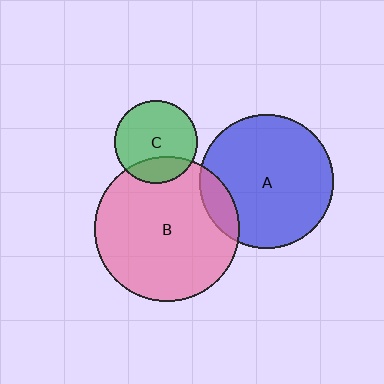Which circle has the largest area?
Circle B (pink).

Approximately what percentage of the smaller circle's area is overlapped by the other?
Approximately 10%.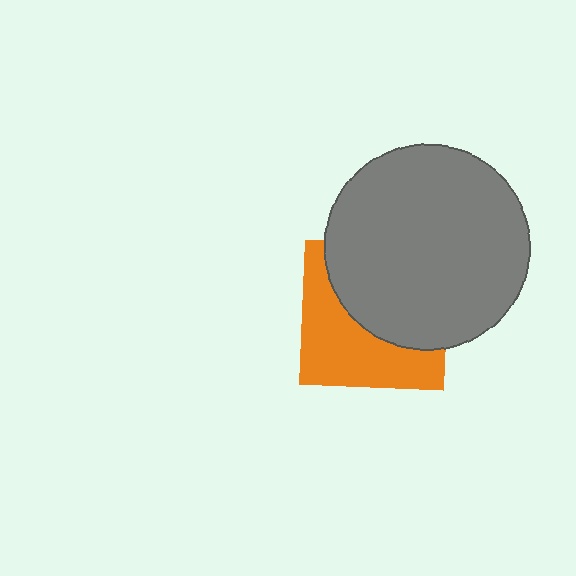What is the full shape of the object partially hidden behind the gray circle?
The partially hidden object is an orange square.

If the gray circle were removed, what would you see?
You would see the complete orange square.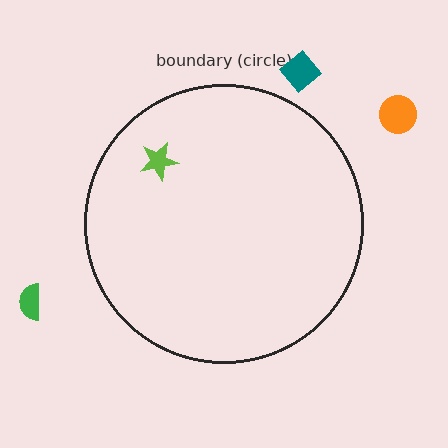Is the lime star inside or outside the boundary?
Inside.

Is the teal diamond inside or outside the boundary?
Outside.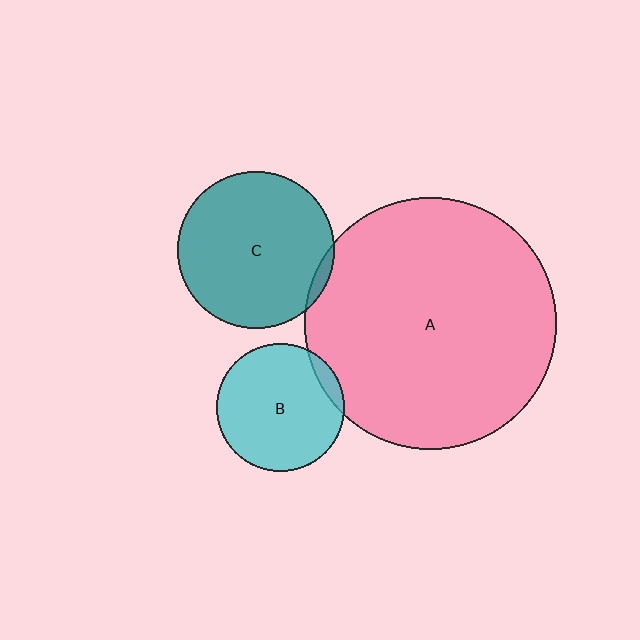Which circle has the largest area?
Circle A (pink).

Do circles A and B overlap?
Yes.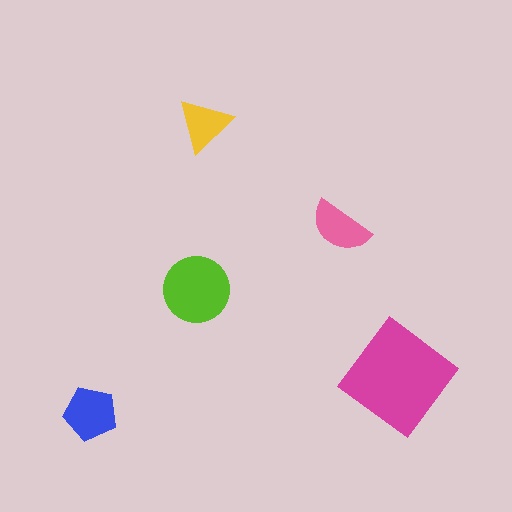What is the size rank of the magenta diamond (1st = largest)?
1st.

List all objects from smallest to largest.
The yellow triangle, the pink semicircle, the blue pentagon, the lime circle, the magenta diamond.